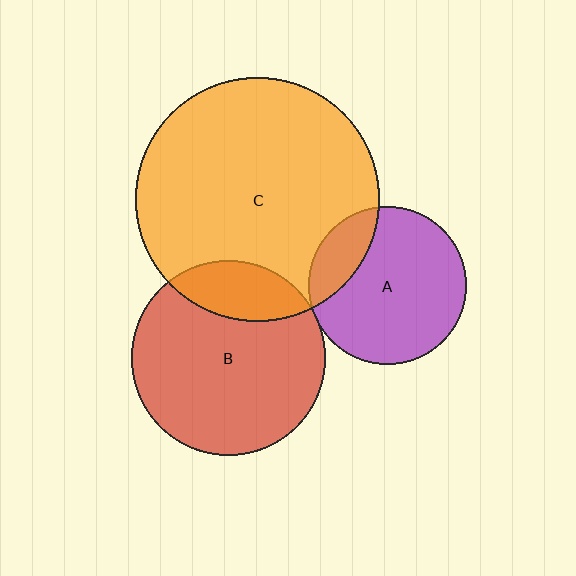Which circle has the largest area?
Circle C (orange).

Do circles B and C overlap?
Yes.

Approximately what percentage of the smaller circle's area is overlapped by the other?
Approximately 20%.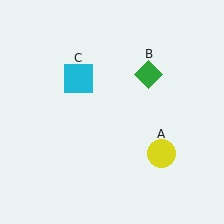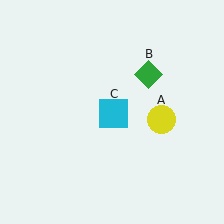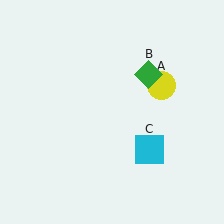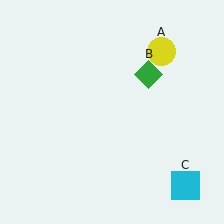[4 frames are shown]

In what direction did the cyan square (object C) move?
The cyan square (object C) moved down and to the right.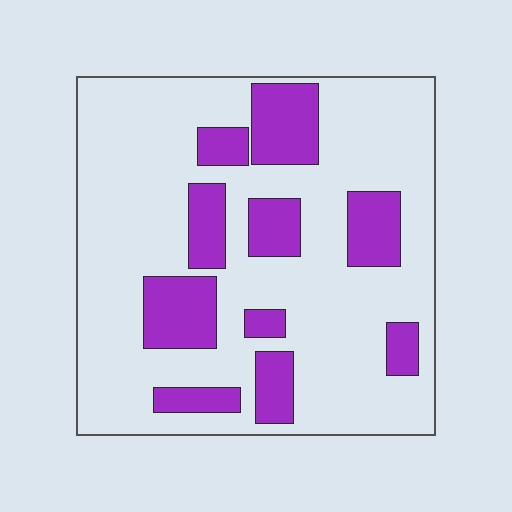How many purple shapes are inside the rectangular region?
10.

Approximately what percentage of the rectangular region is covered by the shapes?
Approximately 25%.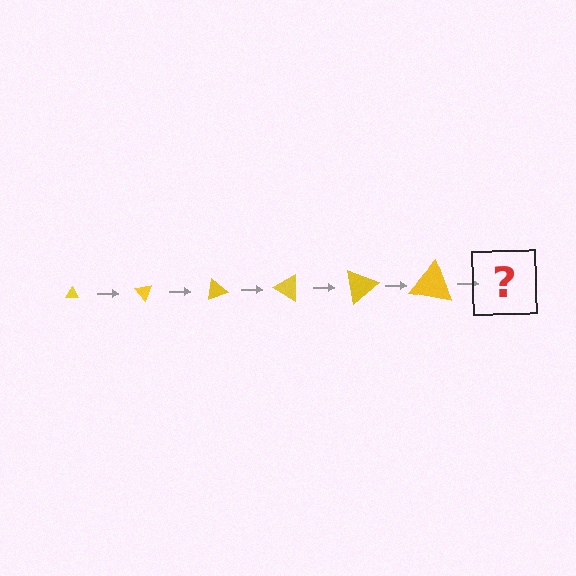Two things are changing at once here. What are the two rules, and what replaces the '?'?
The two rules are that the triangle grows larger each step and it rotates 50 degrees each step. The '?' should be a triangle, larger than the previous one and rotated 300 degrees from the start.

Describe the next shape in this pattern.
It should be a triangle, larger than the previous one and rotated 300 degrees from the start.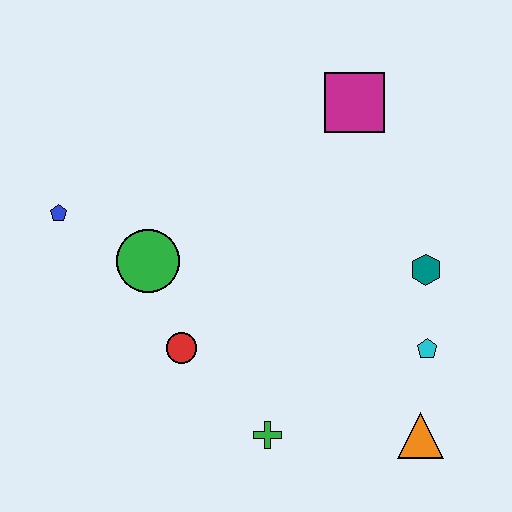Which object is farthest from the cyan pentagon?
The blue pentagon is farthest from the cyan pentagon.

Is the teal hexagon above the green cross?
Yes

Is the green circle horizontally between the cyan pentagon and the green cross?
No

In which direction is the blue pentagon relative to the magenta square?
The blue pentagon is to the left of the magenta square.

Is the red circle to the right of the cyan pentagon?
No